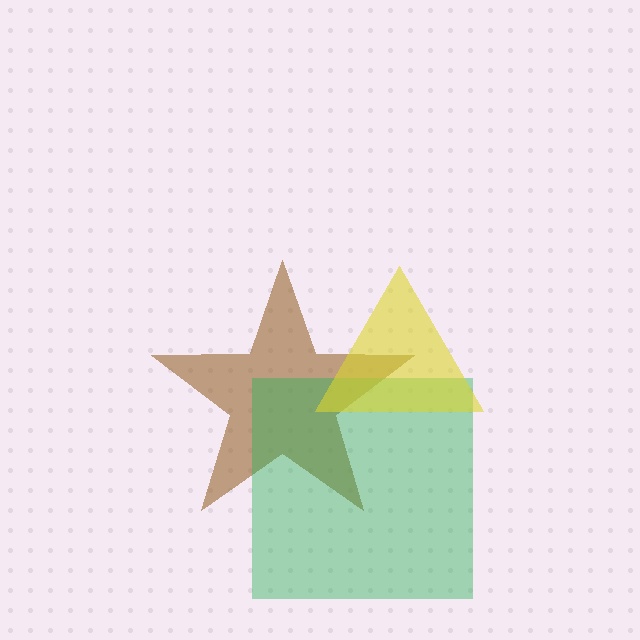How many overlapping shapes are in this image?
There are 3 overlapping shapes in the image.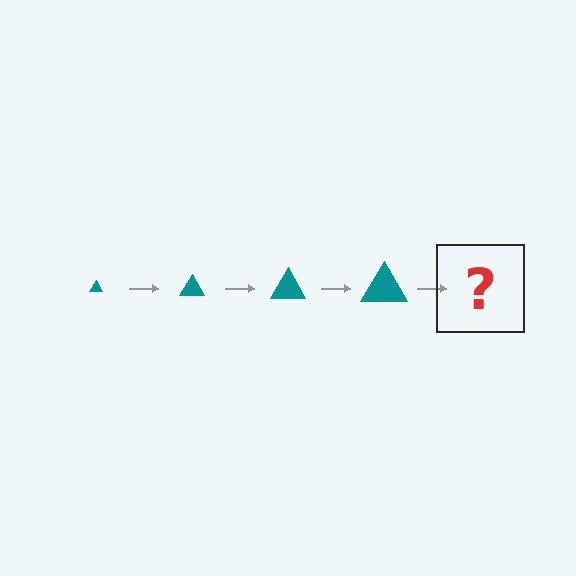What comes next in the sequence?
The next element should be a teal triangle, larger than the previous one.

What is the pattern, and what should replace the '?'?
The pattern is that the triangle gets progressively larger each step. The '?' should be a teal triangle, larger than the previous one.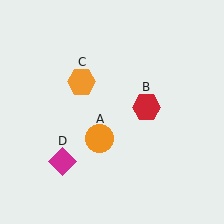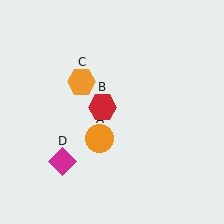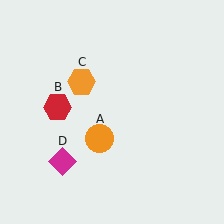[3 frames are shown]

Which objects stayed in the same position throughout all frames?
Orange circle (object A) and orange hexagon (object C) and magenta diamond (object D) remained stationary.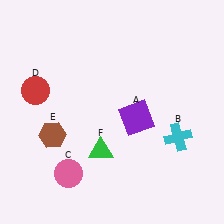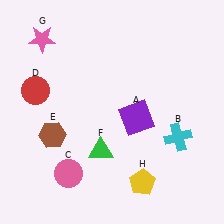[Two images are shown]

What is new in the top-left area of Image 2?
A pink star (G) was added in the top-left area of Image 2.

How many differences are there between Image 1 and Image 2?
There are 2 differences between the two images.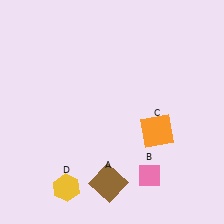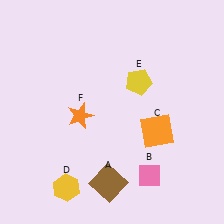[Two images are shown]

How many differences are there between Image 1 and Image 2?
There are 2 differences between the two images.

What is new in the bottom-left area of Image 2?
An orange star (F) was added in the bottom-left area of Image 2.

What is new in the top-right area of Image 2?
A yellow pentagon (E) was added in the top-right area of Image 2.